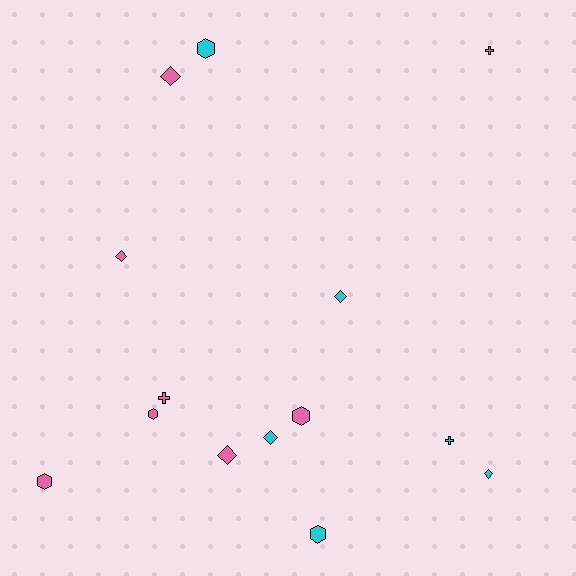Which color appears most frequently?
Pink, with 8 objects.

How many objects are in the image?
There are 14 objects.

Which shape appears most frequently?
Diamond, with 6 objects.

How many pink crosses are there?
There are 2 pink crosses.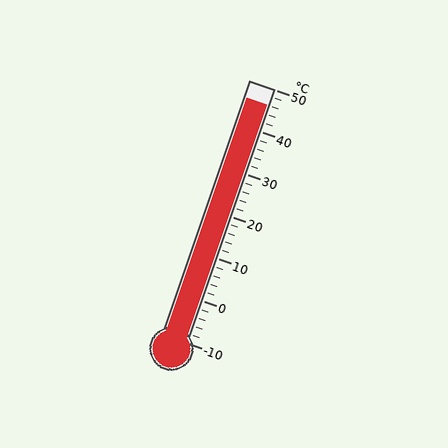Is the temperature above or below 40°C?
The temperature is above 40°C.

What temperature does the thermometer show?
The thermometer shows approximately 46°C.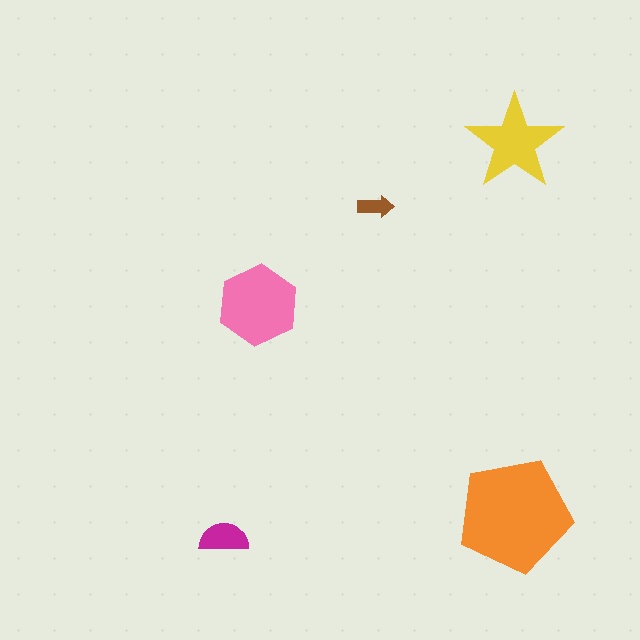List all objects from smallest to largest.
The brown arrow, the magenta semicircle, the yellow star, the pink hexagon, the orange pentagon.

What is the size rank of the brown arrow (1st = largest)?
5th.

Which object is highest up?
The yellow star is topmost.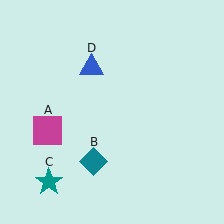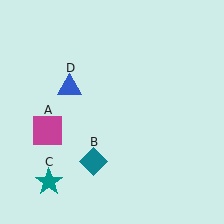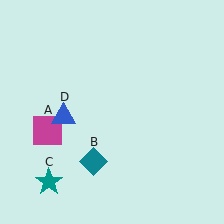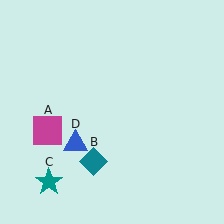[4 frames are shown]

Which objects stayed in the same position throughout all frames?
Magenta square (object A) and teal diamond (object B) and teal star (object C) remained stationary.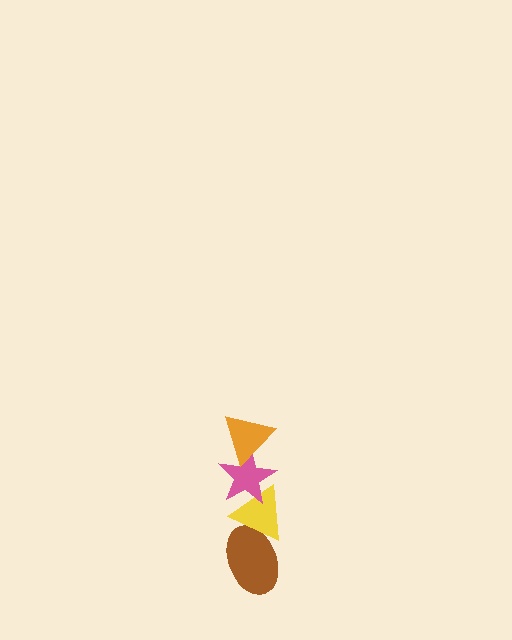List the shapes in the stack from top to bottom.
From top to bottom: the orange triangle, the pink star, the yellow triangle, the brown ellipse.